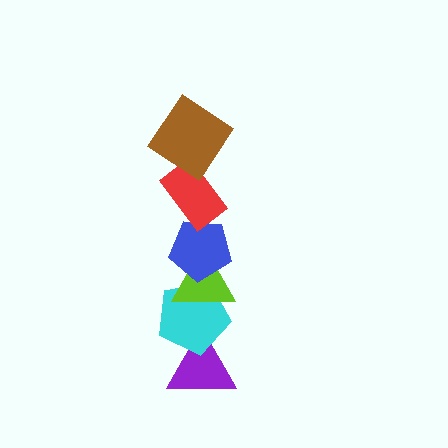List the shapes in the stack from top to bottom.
From top to bottom: the brown diamond, the red rectangle, the blue pentagon, the lime triangle, the cyan pentagon, the purple triangle.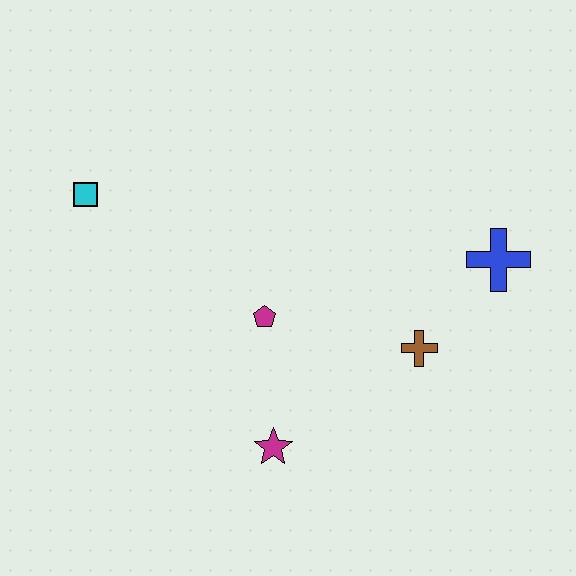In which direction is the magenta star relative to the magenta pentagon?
The magenta star is below the magenta pentagon.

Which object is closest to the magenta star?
The magenta pentagon is closest to the magenta star.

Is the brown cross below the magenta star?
No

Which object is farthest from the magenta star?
The cyan square is farthest from the magenta star.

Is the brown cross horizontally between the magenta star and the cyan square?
No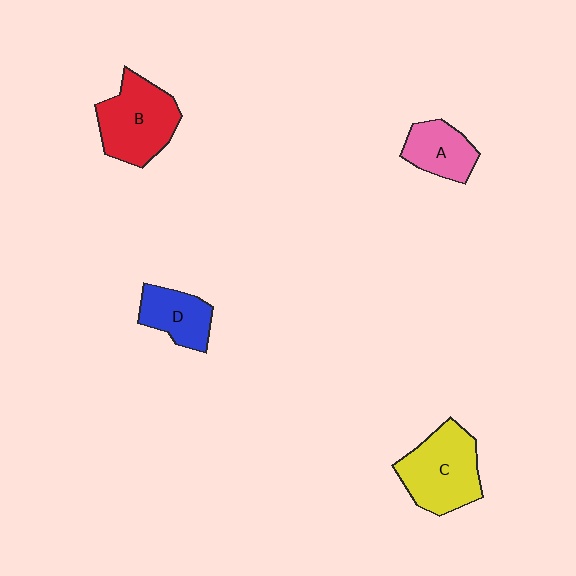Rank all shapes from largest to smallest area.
From largest to smallest: C (yellow), B (red), D (blue), A (pink).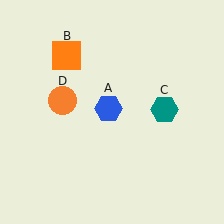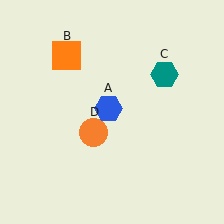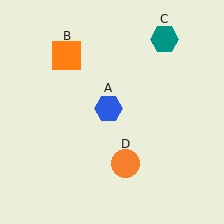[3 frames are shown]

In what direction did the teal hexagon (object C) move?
The teal hexagon (object C) moved up.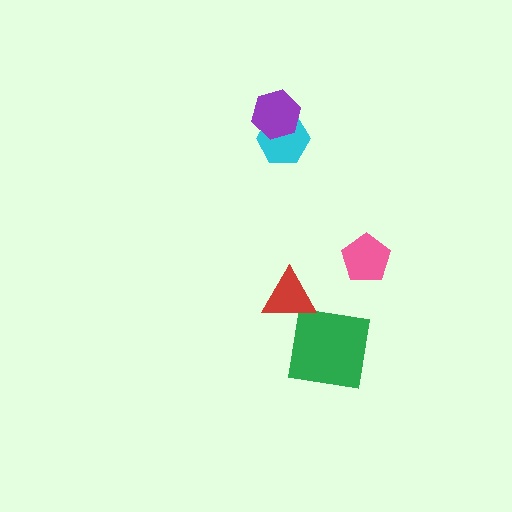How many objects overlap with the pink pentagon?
0 objects overlap with the pink pentagon.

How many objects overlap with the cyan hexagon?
1 object overlaps with the cyan hexagon.